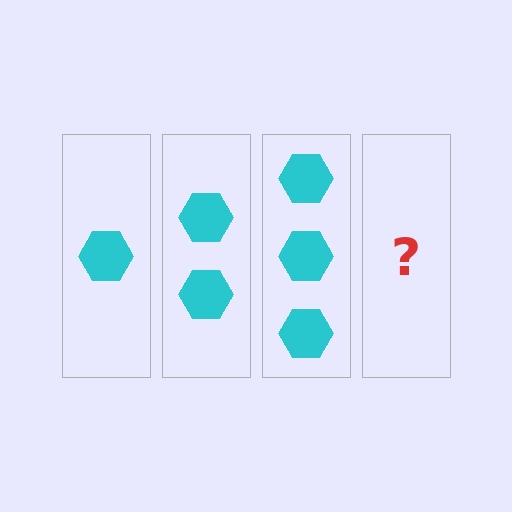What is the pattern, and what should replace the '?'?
The pattern is that each step adds one more hexagon. The '?' should be 4 hexagons.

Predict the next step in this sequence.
The next step is 4 hexagons.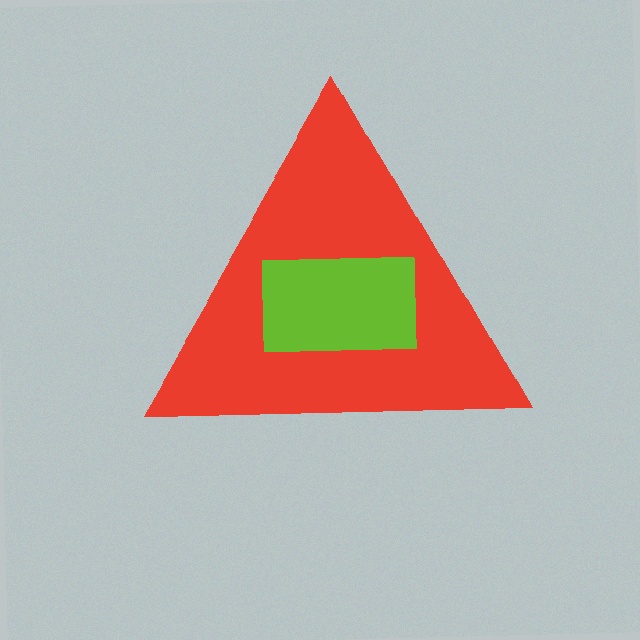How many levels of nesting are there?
2.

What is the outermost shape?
The red triangle.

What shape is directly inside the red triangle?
The lime rectangle.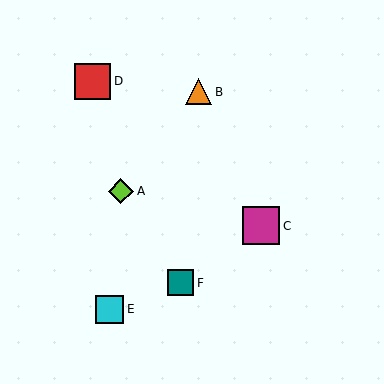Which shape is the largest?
The magenta square (labeled C) is the largest.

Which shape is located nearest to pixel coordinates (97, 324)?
The cyan square (labeled E) at (110, 309) is nearest to that location.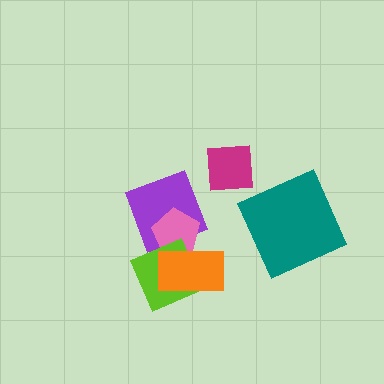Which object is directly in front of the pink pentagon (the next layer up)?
The lime diamond is directly in front of the pink pentagon.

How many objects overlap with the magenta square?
0 objects overlap with the magenta square.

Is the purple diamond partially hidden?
Yes, it is partially covered by another shape.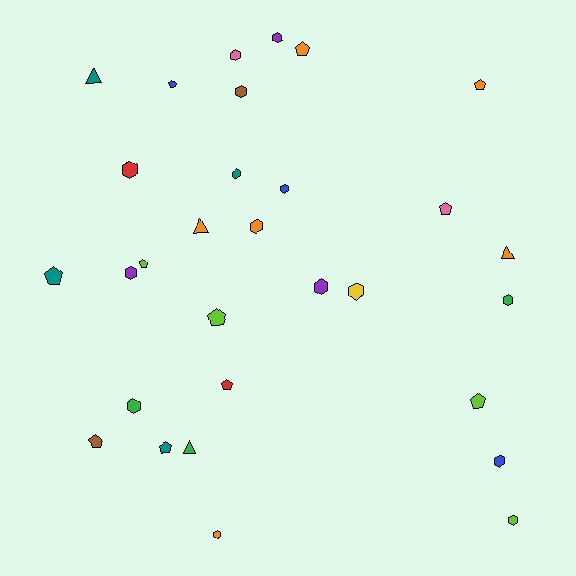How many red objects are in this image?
There are 2 red objects.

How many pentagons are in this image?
There are 11 pentagons.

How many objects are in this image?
There are 30 objects.